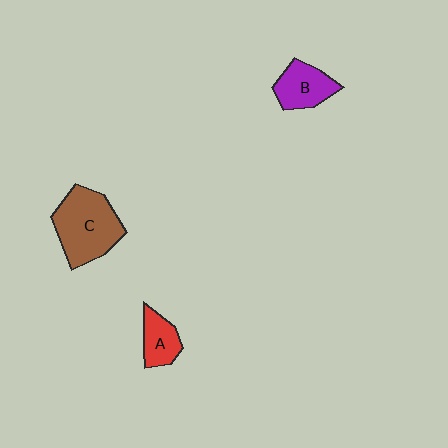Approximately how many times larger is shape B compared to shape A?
Approximately 1.3 times.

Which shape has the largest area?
Shape C (brown).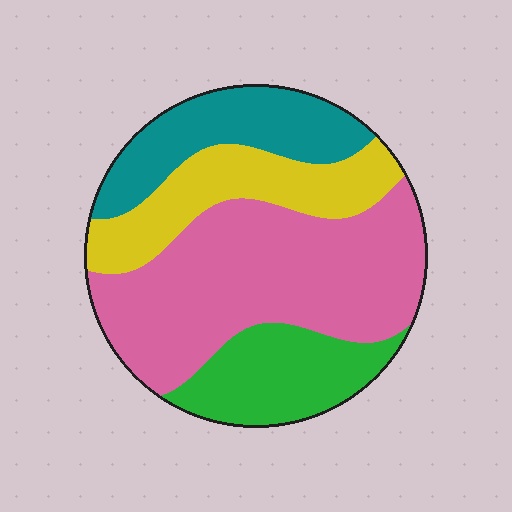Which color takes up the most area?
Pink, at roughly 45%.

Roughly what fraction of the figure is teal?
Teal covers about 20% of the figure.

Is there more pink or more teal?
Pink.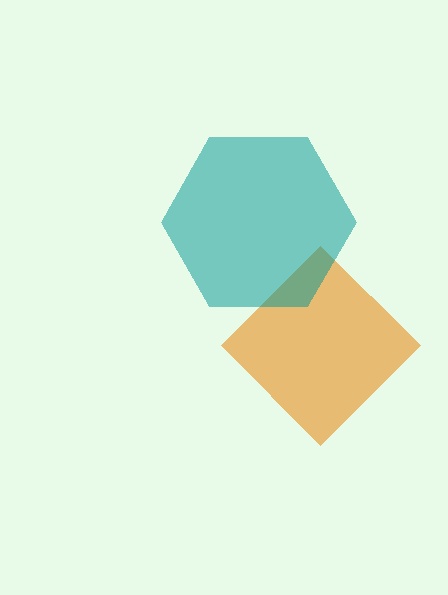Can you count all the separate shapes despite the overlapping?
Yes, there are 2 separate shapes.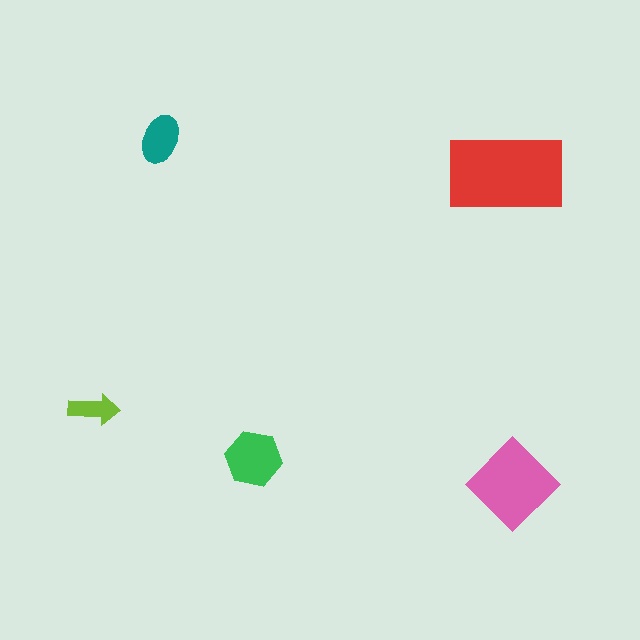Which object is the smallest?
The lime arrow.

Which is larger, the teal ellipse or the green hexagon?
The green hexagon.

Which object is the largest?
The red rectangle.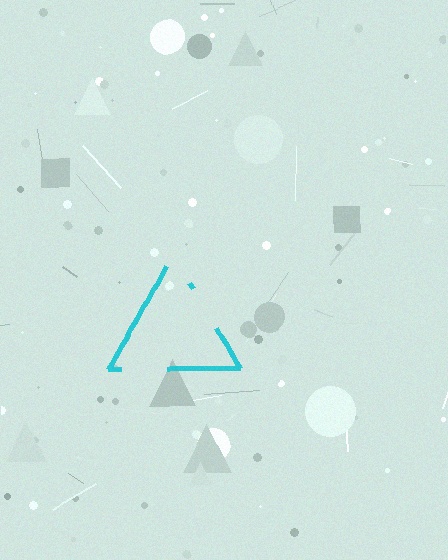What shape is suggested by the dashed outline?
The dashed outline suggests a triangle.